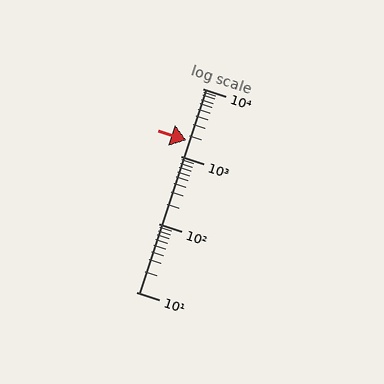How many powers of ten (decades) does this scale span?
The scale spans 3 decades, from 10 to 10000.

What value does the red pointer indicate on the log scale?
The pointer indicates approximately 1700.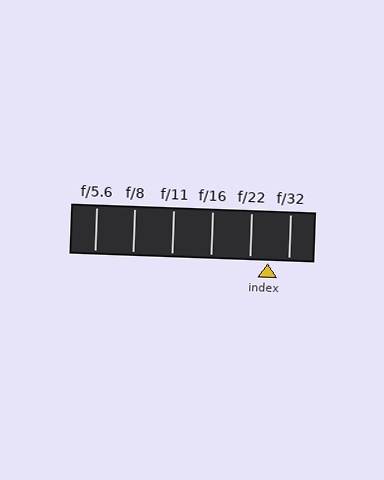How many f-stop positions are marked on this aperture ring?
There are 6 f-stop positions marked.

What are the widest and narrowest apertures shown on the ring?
The widest aperture shown is f/5.6 and the narrowest is f/32.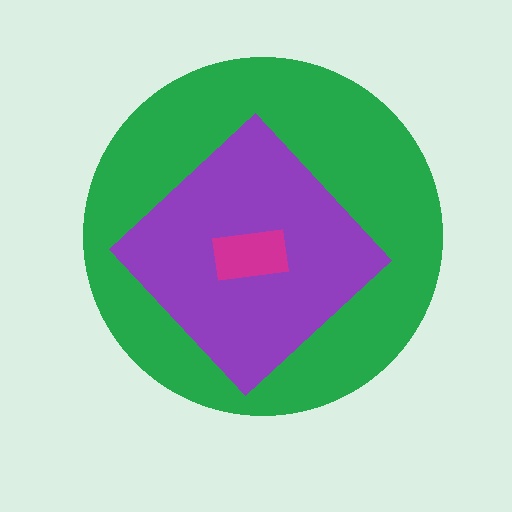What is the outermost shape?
The green circle.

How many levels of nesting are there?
3.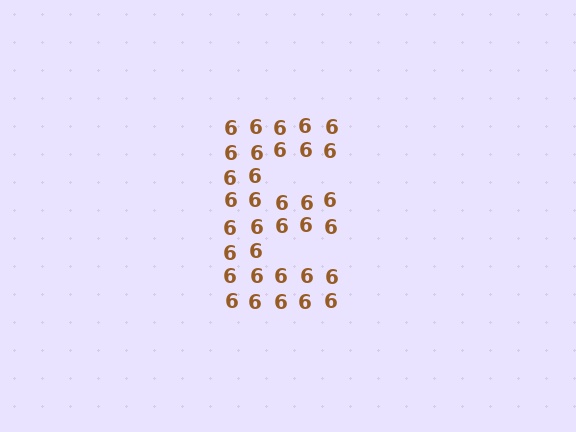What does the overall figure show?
The overall figure shows the letter E.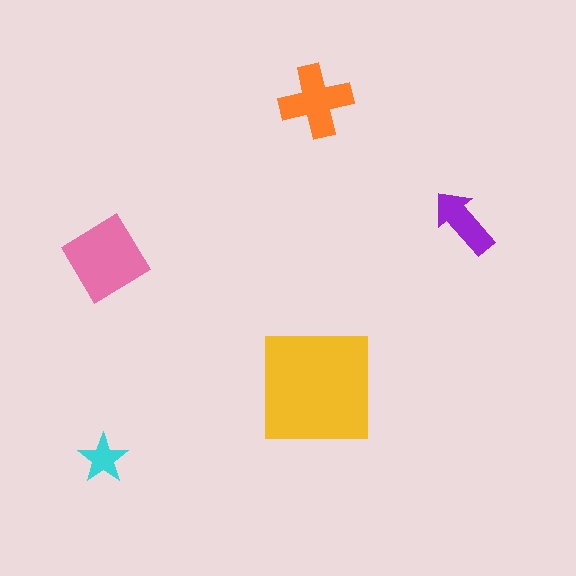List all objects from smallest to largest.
The cyan star, the purple arrow, the orange cross, the pink diamond, the yellow square.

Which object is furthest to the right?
The purple arrow is rightmost.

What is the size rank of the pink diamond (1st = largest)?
2nd.